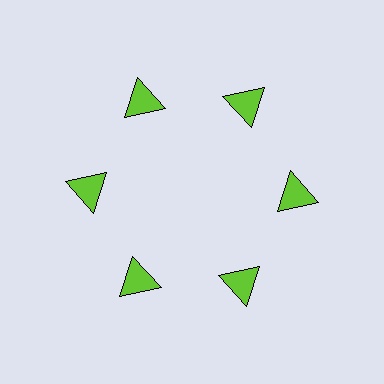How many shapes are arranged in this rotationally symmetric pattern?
There are 6 shapes, arranged in 6 groups of 1.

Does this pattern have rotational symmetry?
Yes, this pattern has 6-fold rotational symmetry. It looks the same after rotating 60 degrees around the center.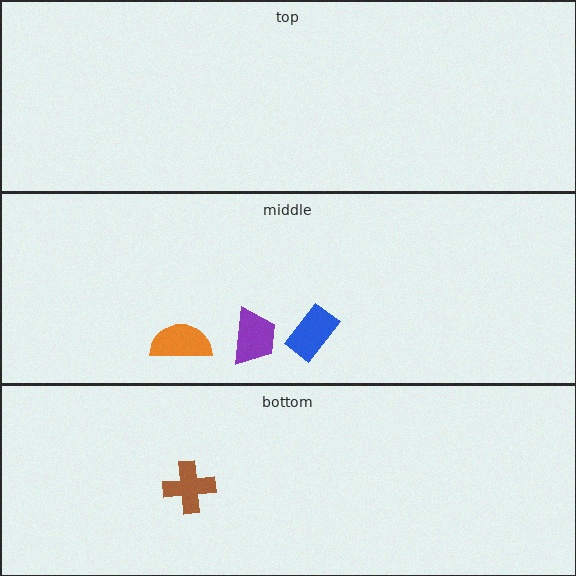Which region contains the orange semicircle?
The middle region.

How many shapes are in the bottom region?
1.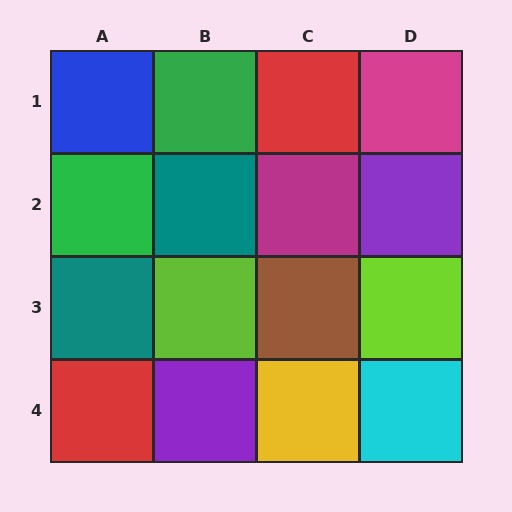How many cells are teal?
2 cells are teal.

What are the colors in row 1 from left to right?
Blue, green, red, magenta.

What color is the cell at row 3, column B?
Lime.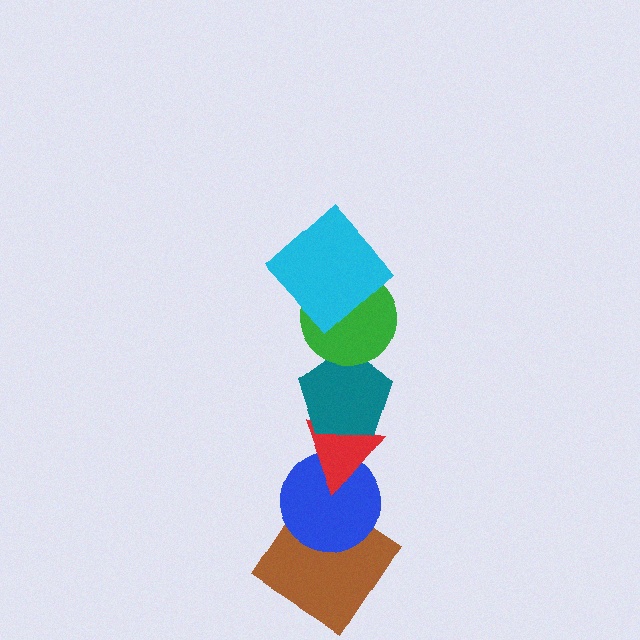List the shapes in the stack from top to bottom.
From top to bottom: the cyan diamond, the green circle, the teal pentagon, the red triangle, the blue circle, the brown diamond.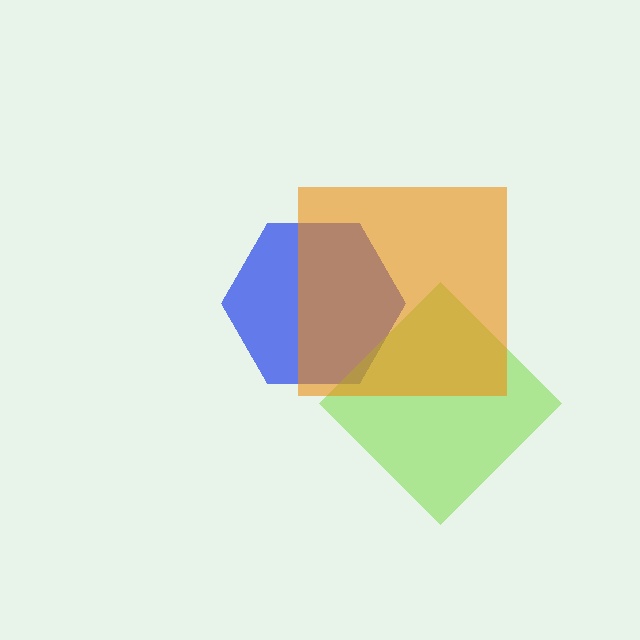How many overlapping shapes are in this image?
There are 3 overlapping shapes in the image.